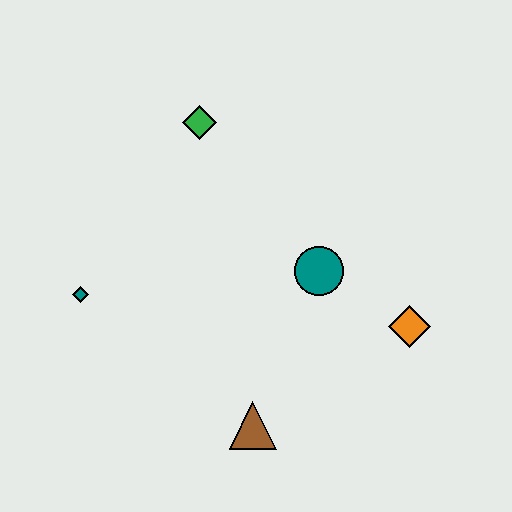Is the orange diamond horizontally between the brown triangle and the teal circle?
No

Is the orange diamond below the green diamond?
Yes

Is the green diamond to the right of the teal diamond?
Yes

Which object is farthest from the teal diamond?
The orange diamond is farthest from the teal diamond.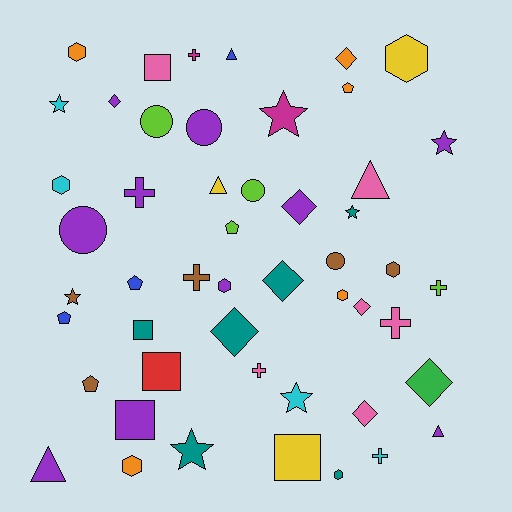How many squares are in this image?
There are 5 squares.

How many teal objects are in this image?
There are 6 teal objects.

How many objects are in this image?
There are 50 objects.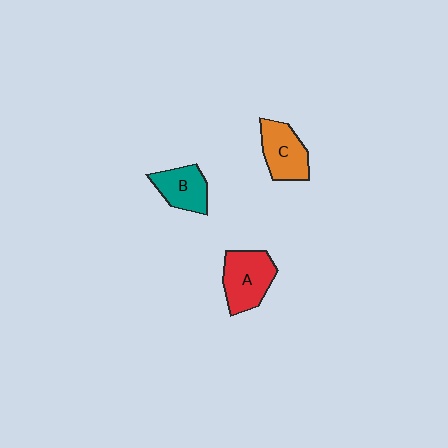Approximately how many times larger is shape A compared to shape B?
Approximately 1.3 times.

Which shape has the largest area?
Shape A (red).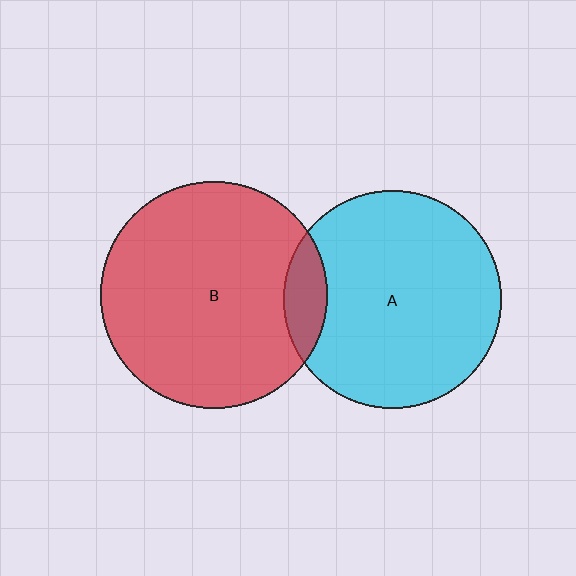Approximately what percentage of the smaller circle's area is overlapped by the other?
Approximately 10%.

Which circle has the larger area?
Circle B (red).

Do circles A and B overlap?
Yes.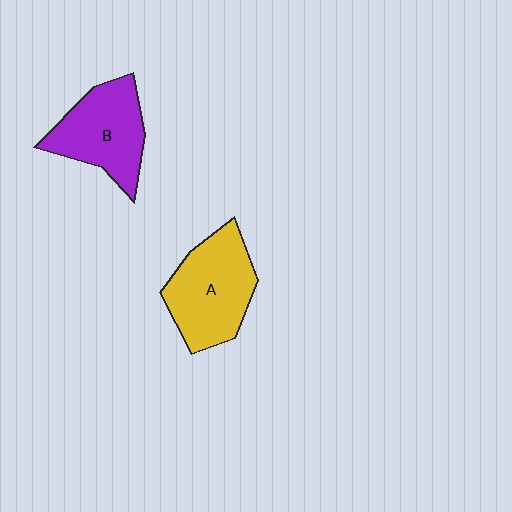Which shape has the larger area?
Shape A (yellow).